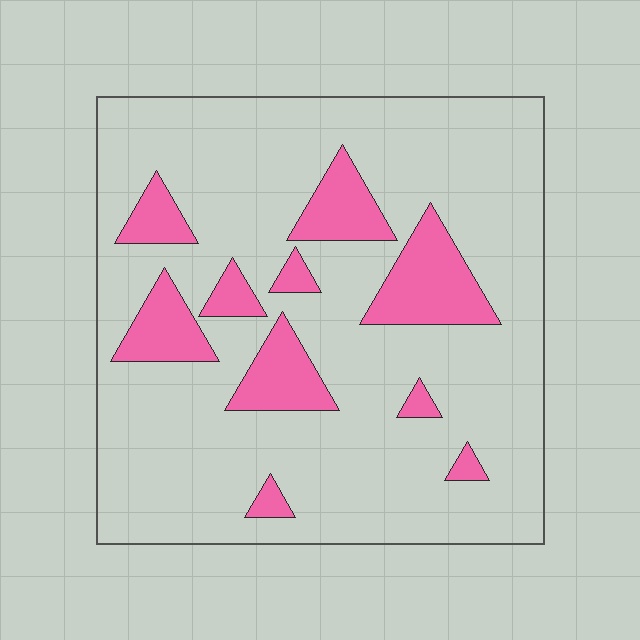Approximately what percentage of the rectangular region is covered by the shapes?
Approximately 15%.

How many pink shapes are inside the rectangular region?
10.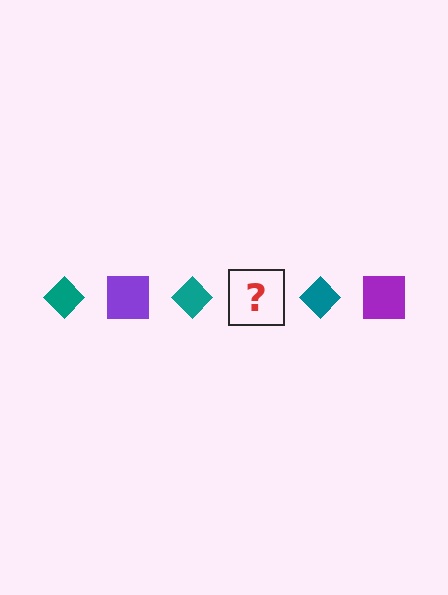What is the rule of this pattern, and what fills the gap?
The rule is that the pattern alternates between teal diamond and purple square. The gap should be filled with a purple square.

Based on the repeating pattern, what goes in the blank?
The blank should be a purple square.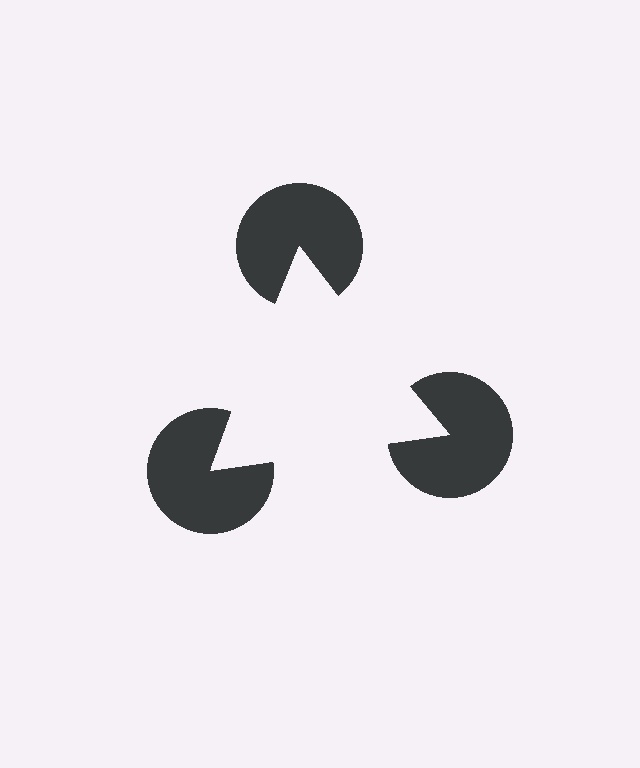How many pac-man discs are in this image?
There are 3 — one at each vertex of the illusory triangle.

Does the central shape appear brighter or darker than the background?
It typically appears slightly brighter than the background, even though no actual brightness change is drawn.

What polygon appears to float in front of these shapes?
An illusory triangle — its edges are inferred from the aligned wedge cuts in the pac-man discs, not physically drawn.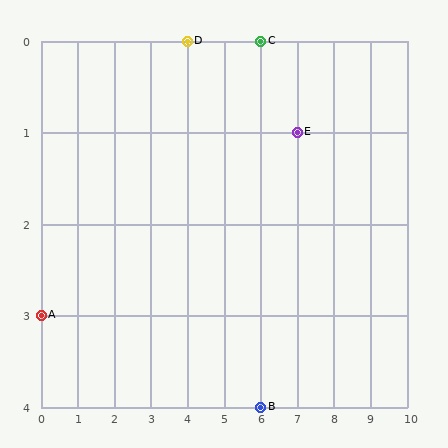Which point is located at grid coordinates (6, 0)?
Point C is at (6, 0).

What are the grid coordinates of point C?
Point C is at grid coordinates (6, 0).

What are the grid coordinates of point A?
Point A is at grid coordinates (0, 3).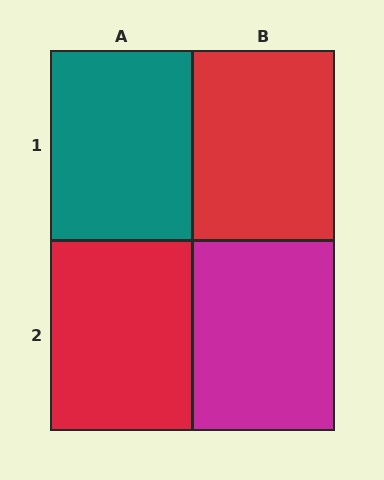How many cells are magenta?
1 cell is magenta.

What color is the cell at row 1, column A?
Teal.